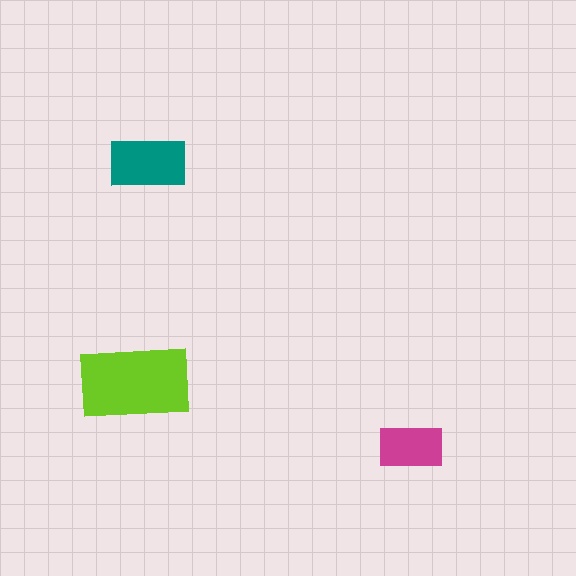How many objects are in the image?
There are 3 objects in the image.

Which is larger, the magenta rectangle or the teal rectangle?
The teal one.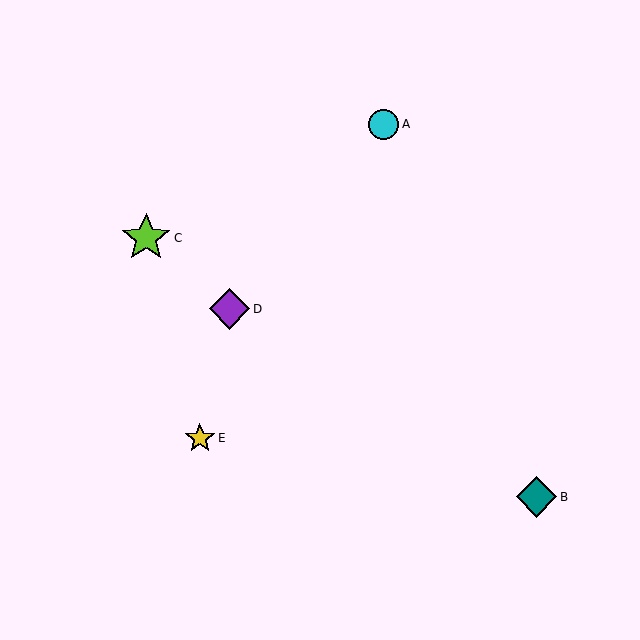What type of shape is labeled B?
Shape B is a teal diamond.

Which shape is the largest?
The lime star (labeled C) is the largest.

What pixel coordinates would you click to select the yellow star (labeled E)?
Click at (200, 438) to select the yellow star E.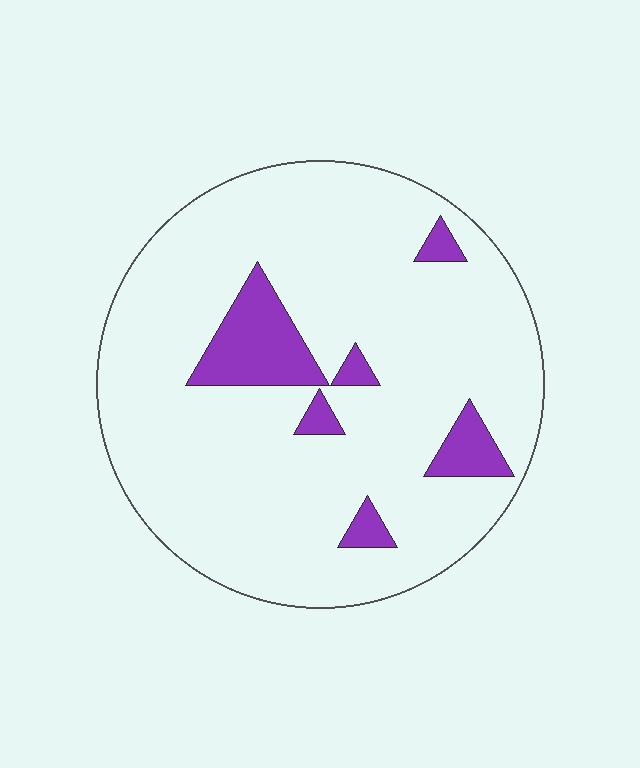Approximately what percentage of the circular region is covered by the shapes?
Approximately 10%.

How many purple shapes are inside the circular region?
6.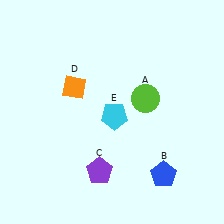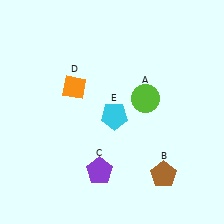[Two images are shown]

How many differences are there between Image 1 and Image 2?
There is 1 difference between the two images.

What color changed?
The pentagon (B) changed from blue in Image 1 to brown in Image 2.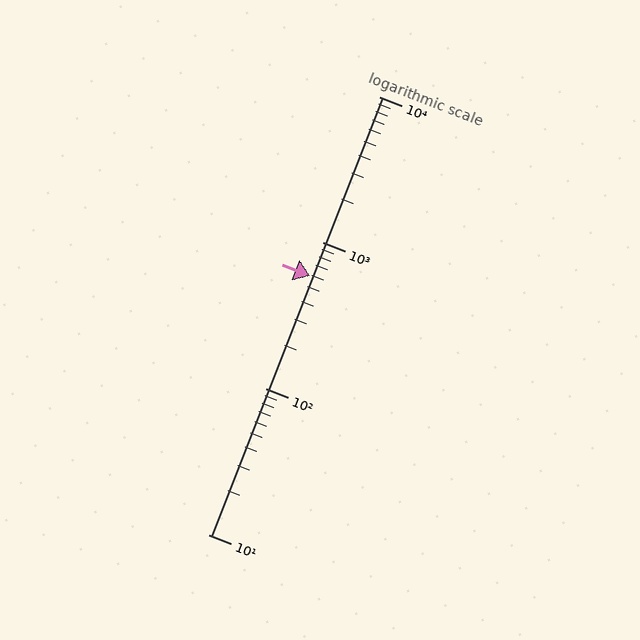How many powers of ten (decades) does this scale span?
The scale spans 3 decades, from 10 to 10000.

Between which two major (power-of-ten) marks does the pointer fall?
The pointer is between 100 and 1000.